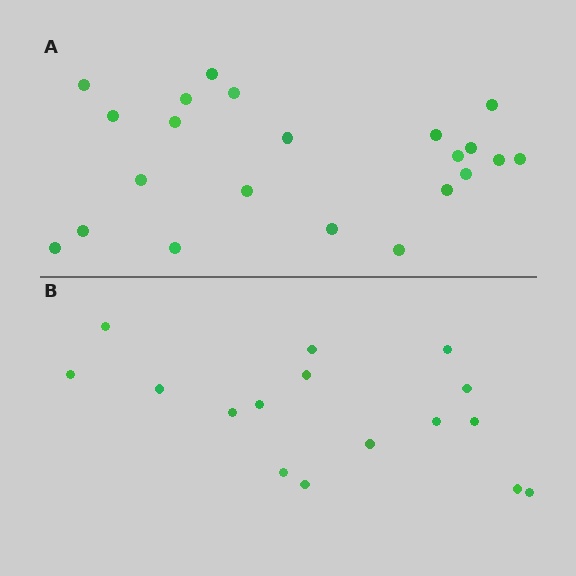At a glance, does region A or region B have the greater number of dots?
Region A (the top region) has more dots.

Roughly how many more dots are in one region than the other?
Region A has about 6 more dots than region B.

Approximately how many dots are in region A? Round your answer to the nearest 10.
About 20 dots. (The exact count is 22, which rounds to 20.)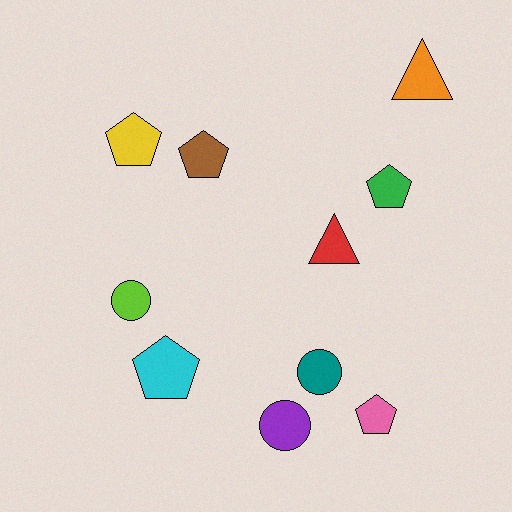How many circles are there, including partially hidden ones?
There are 3 circles.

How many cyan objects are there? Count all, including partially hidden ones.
There is 1 cyan object.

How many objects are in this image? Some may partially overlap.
There are 10 objects.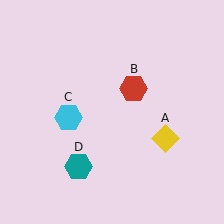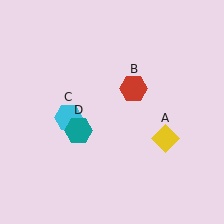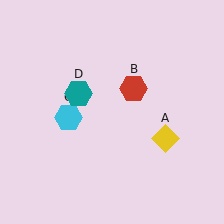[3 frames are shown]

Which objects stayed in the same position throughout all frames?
Yellow diamond (object A) and red hexagon (object B) and cyan hexagon (object C) remained stationary.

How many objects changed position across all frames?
1 object changed position: teal hexagon (object D).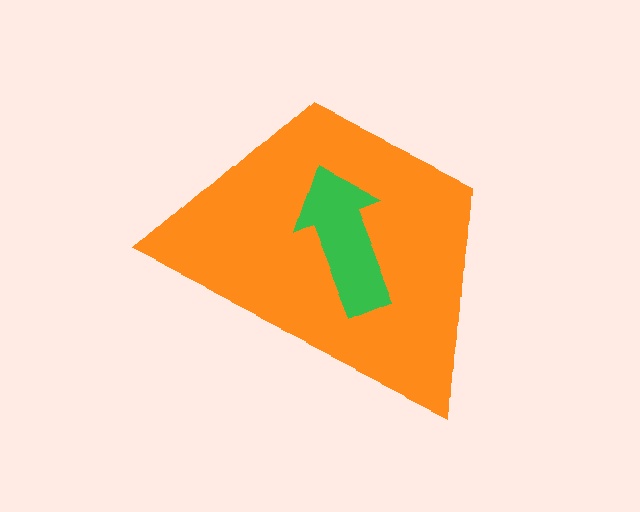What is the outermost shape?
The orange trapezoid.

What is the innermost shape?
The green arrow.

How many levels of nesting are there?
2.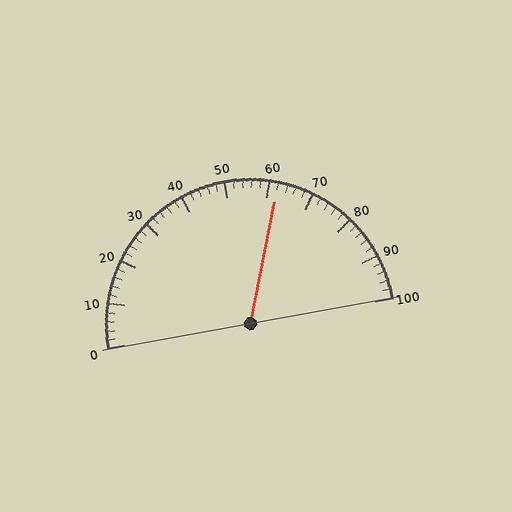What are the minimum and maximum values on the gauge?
The gauge ranges from 0 to 100.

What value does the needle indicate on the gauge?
The needle indicates approximately 62.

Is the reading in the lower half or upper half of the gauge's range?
The reading is in the upper half of the range (0 to 100).